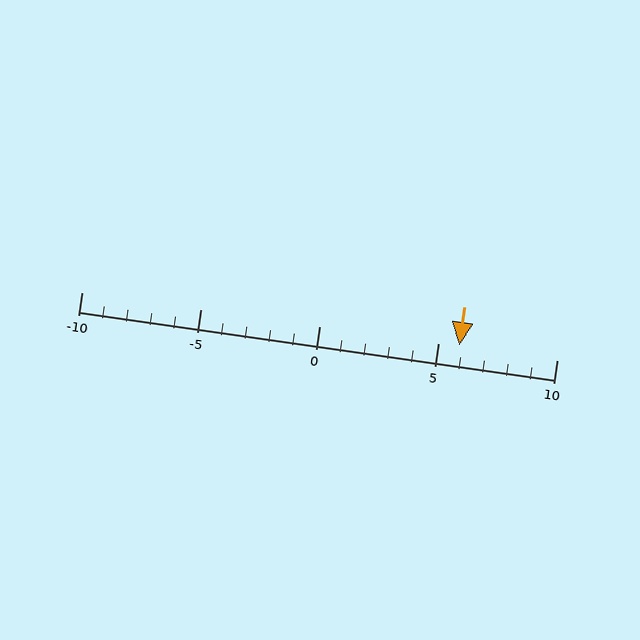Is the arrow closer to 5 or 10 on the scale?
The arrow is closer to 5.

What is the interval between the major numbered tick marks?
The major tick marks are spaced 5 units apart.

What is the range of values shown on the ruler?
The ruler shows values from -10 to 10.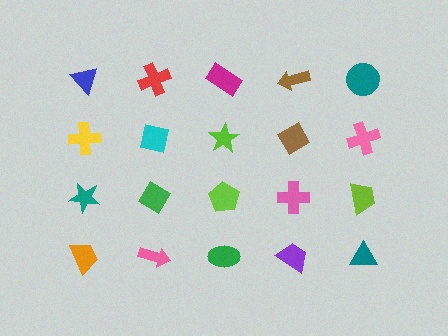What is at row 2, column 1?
A yellow cross.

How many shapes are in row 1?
5 shapes.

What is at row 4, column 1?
An orange trapezoid.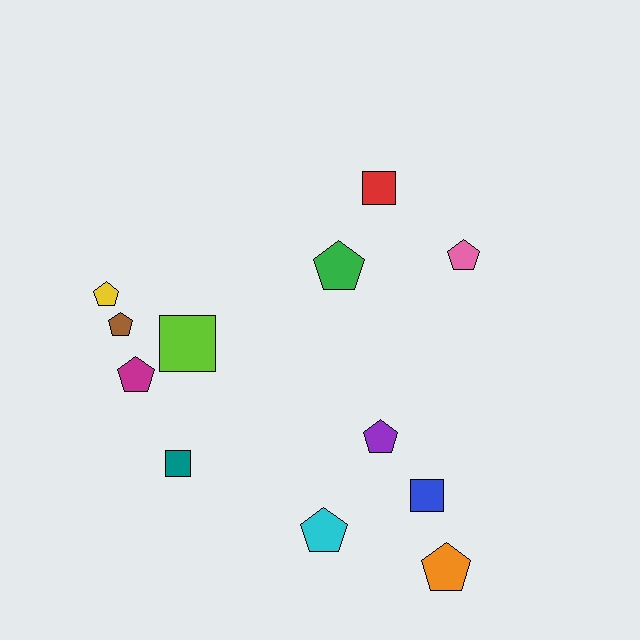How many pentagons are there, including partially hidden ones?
There are 8 pentagons.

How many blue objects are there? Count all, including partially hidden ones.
There is 1 blue object.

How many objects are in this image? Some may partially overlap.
There are 12 objects.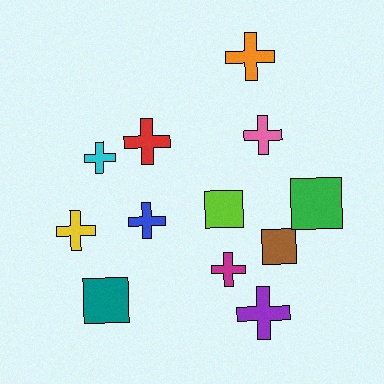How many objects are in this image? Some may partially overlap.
There are 12 objects.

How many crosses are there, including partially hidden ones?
There are 8 crosses.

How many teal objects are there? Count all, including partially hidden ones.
There is 1 teal object.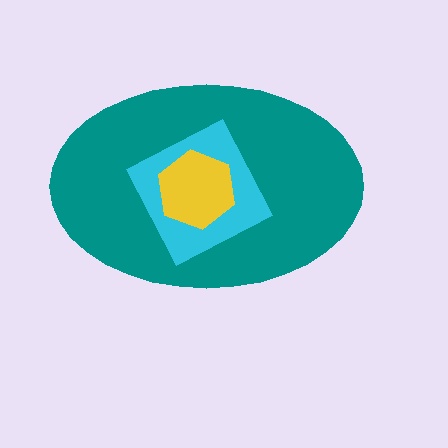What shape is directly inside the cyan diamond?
The yellow hexagon.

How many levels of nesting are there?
3.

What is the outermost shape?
The teal ellipse.